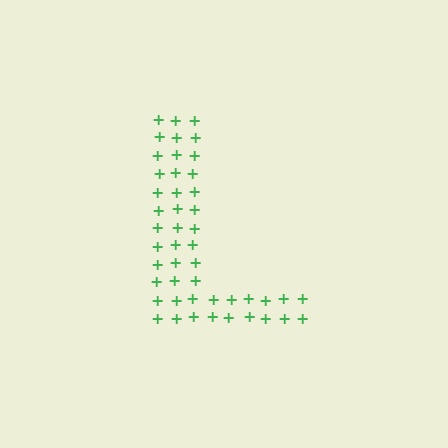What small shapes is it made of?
It is made of small plus signs.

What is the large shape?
The large shape is the letter L.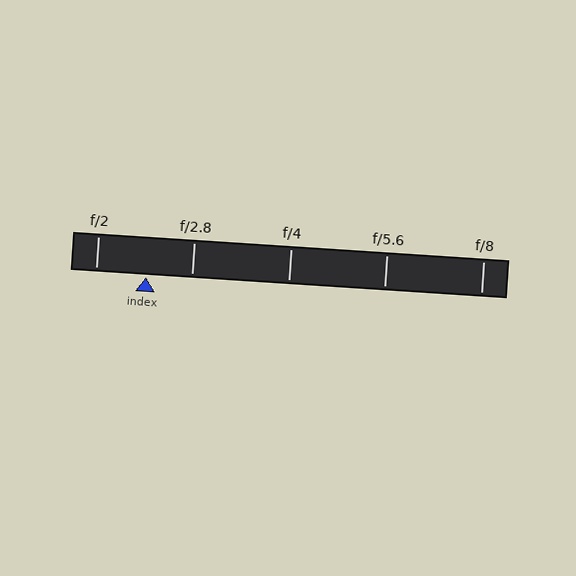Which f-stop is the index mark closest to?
The index mark is closest to f/2.8.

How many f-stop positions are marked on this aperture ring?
There are 5 f-stop positions marked.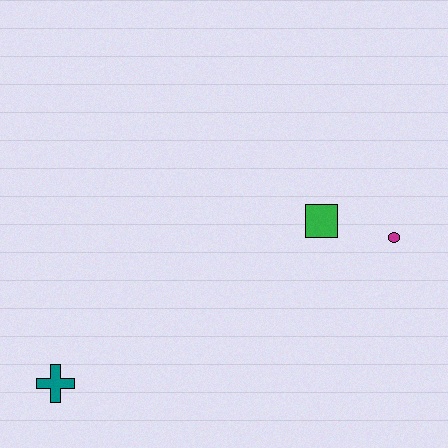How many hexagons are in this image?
There are no hexagons.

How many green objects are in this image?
There is 1 green object.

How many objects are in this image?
There are 3 objects.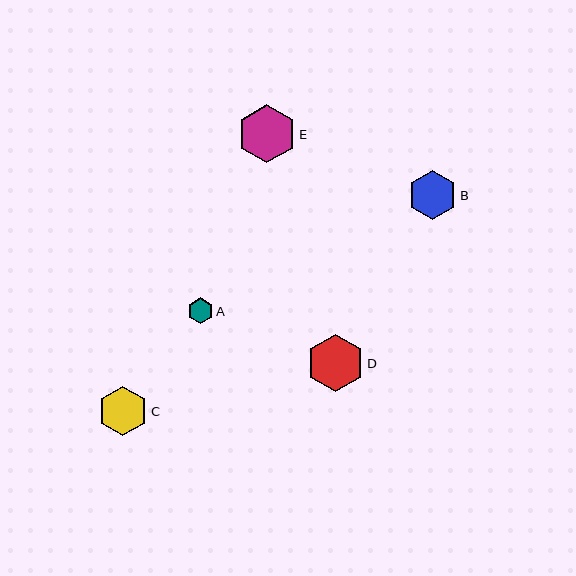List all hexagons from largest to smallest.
From largest to smallest: E, D, C, B, A.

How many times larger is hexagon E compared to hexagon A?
Hexagon E is approximately 2.3 times the size of hexagon A.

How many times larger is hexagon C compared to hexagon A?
Hexagon C is approximately 2.0 times the size of hexagon A.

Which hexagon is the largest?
Hexagon E is the largest with a size of approximately 58 pixels.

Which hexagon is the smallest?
Hexagon A is the smallest with a size of approximately 25 pixels.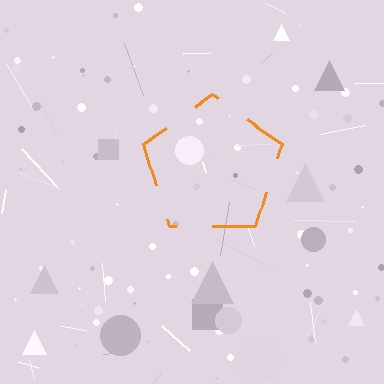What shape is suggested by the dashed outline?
The dashed outline suggests a pentagon.